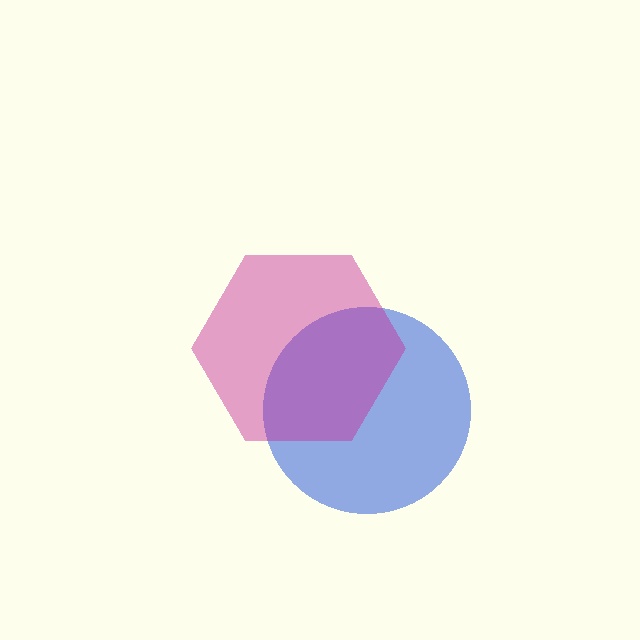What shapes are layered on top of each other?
The layered shapes are: a blue circle, a magenta hexagon.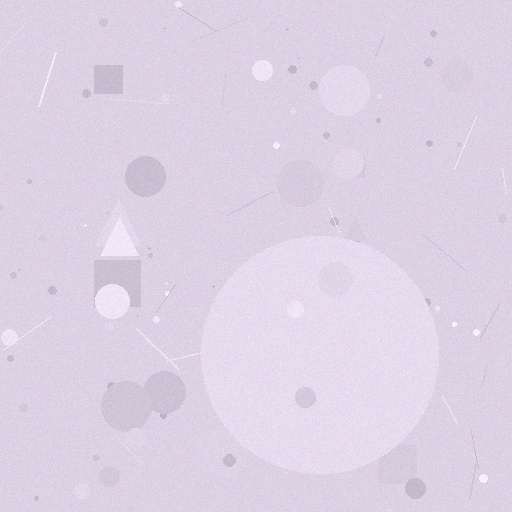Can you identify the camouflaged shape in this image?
The camouflaged shape is a circle.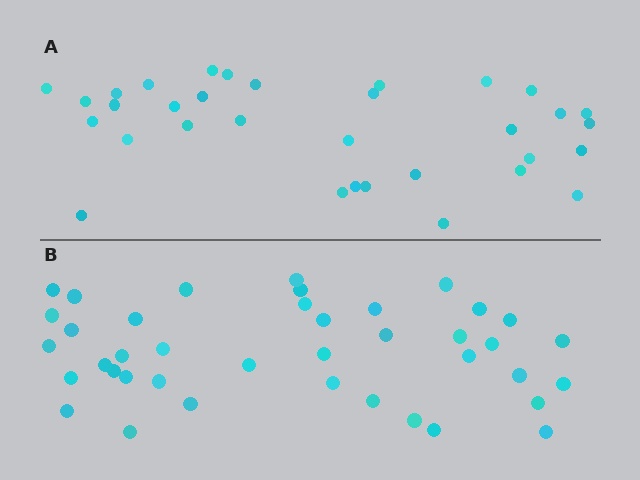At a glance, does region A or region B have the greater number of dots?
Region B (the bottom region) has more dots.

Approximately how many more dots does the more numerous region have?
Region B has roughly 8 or so more dots than region A.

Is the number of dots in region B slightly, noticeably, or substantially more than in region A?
Region B has only slightly more — the two regions are fairly close. The ratio is roughly 1.2 to 1.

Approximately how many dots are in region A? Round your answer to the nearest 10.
About 30 dots. (The exact count is 33, which rounds to 30.)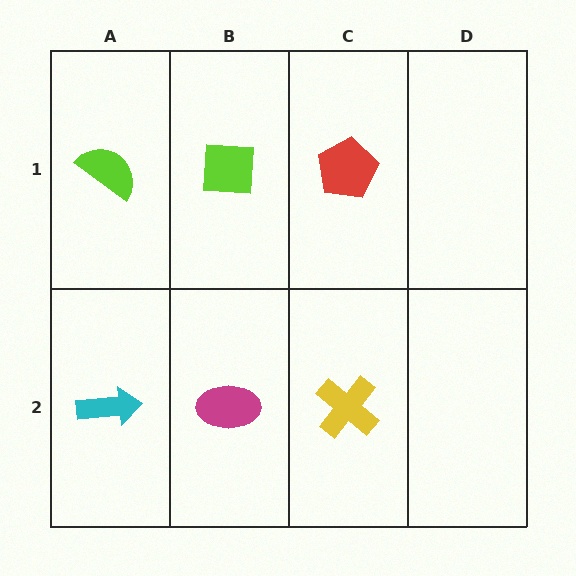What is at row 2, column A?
A cyan arrow.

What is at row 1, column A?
A lime semicircle.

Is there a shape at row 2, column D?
No, that cell is empty.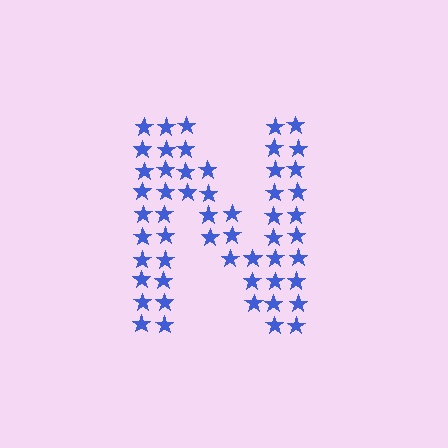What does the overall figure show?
The overall figure shows the letter N.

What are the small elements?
The small elements are stars.